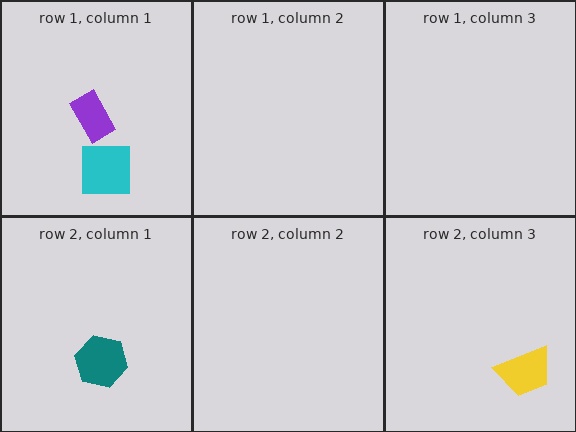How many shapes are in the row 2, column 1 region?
1.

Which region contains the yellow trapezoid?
The row 2, column 3 region.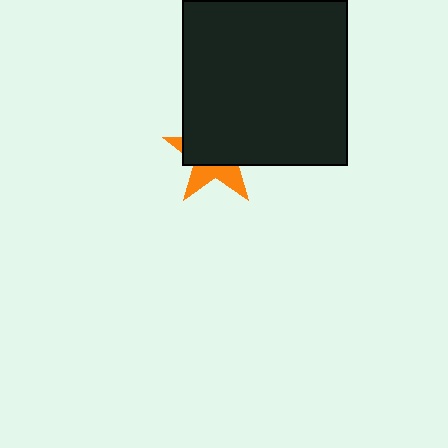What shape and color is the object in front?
The object in front is a black square.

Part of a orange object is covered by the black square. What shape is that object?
It is a star.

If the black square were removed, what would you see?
You would see the complete orange star.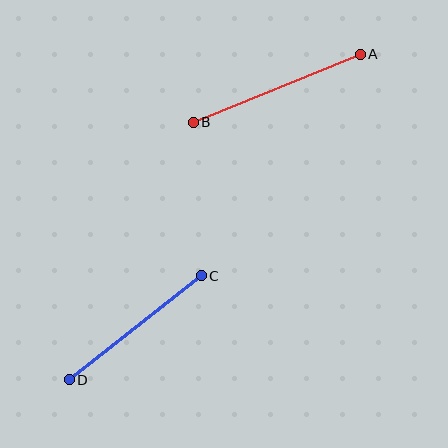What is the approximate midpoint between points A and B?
The midpoint is at approximately (277, 88) pixels.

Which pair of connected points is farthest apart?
Points A and B are farthest apart.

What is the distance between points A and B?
The distance is approximately 180 pixels.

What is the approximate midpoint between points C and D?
The midpoint is at approximately (135, 328) pixels.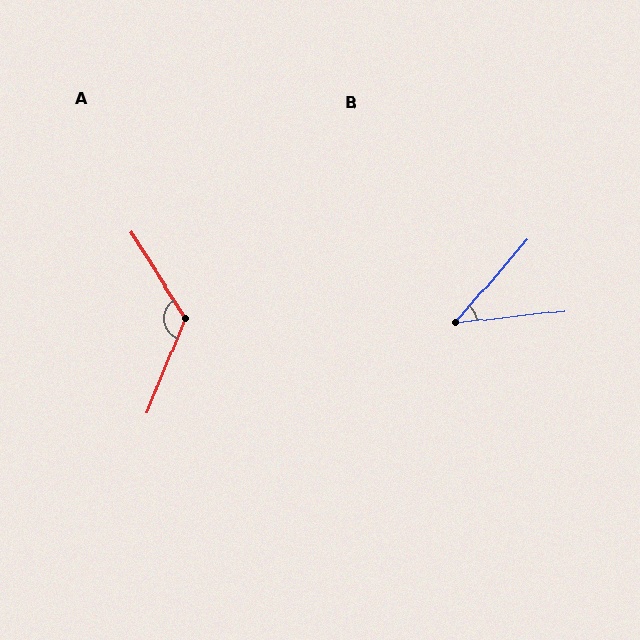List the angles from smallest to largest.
B (42°), A (126°).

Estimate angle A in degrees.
Approximately 126 degrees.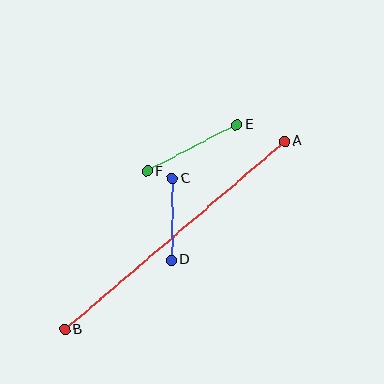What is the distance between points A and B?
The distance is approximately 289 pixels.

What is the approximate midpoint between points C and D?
The midpoint is at approximately (172, 219) pixels.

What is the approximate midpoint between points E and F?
The midpoint is at approximately (192, 148) pixels.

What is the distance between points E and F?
The distance is approximately 101 pixels.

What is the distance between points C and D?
The distance is approximately 82 pixels.